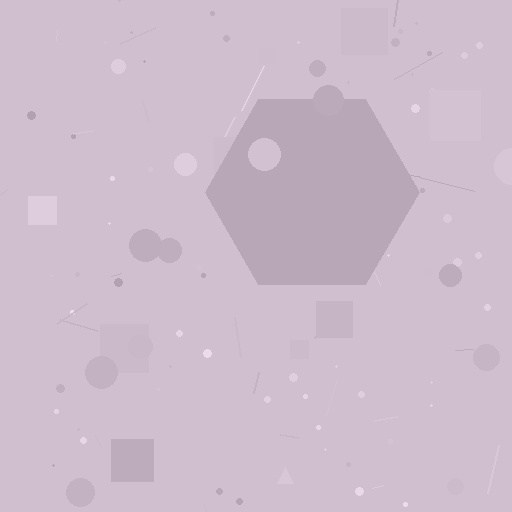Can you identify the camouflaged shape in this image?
The camouflaged shape is a hexagon.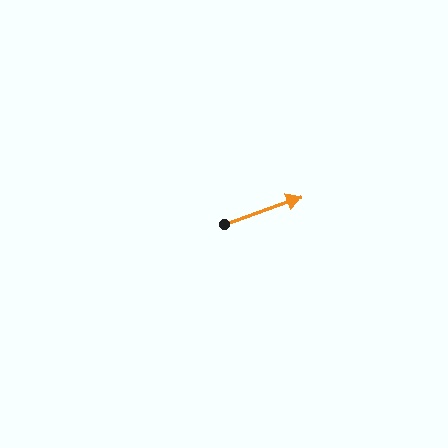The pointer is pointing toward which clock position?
Roughly 2 o'clock.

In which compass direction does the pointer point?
East.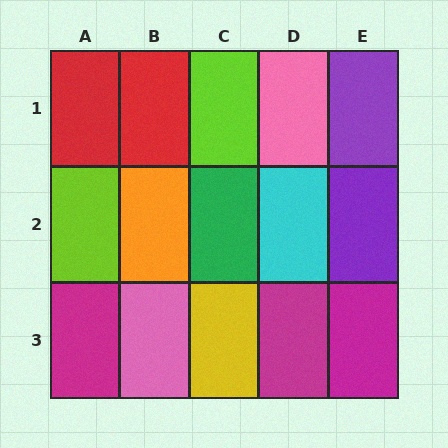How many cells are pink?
2 cells are pink.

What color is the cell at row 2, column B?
Orange.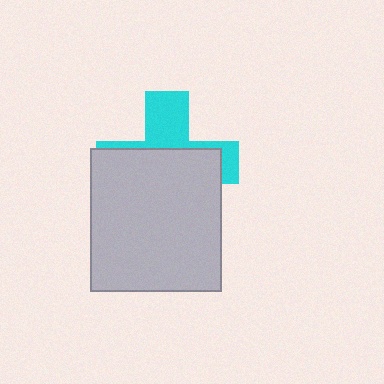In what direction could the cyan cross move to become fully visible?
The cyan cross could move up. That would shift it out from behind the light gray rectangle entirely.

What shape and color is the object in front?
The object in front is a light gray rectangle.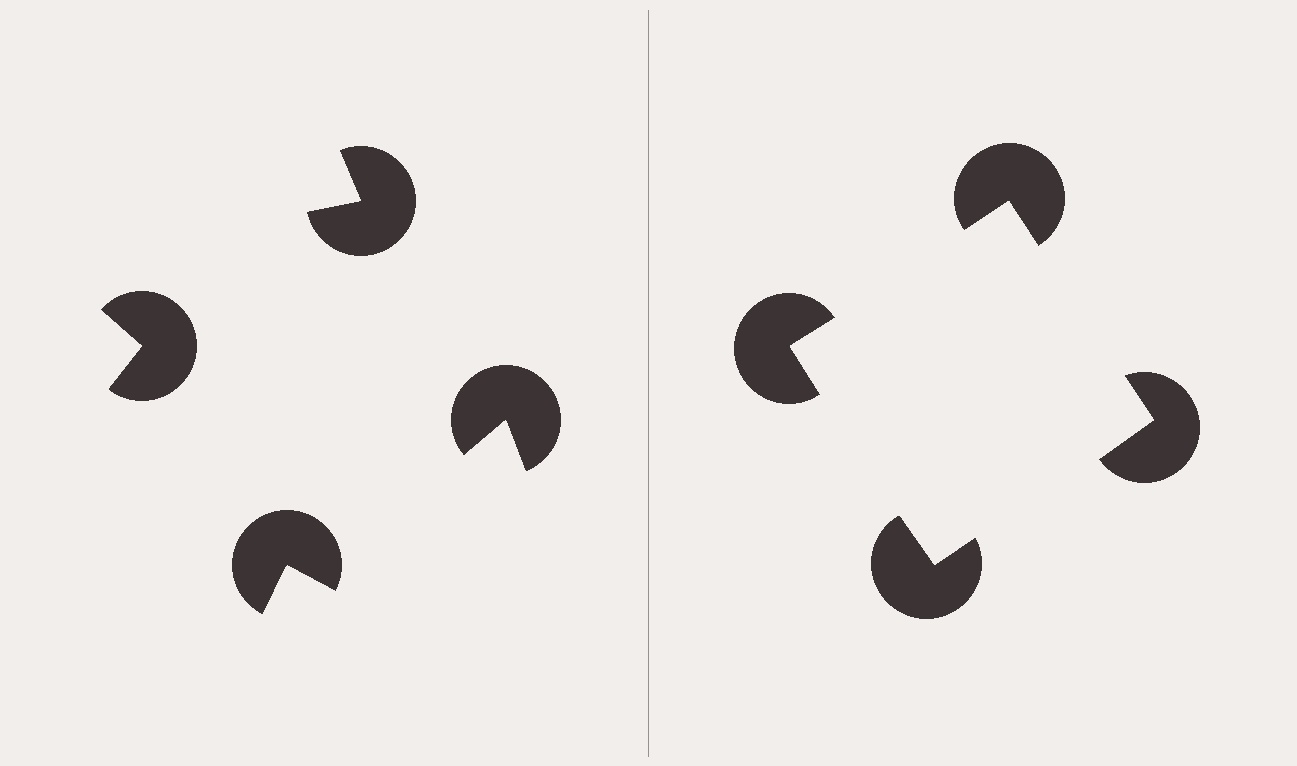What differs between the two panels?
The pac-man discs are positioned identically on both sides; only the wedge orientations differ. On the right they align to a square; on the left they are misaligned.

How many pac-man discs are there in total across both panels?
8 — 4 on each side.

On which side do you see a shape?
An illusory square appears on the right side. On the left side the wedge cuts are rotated, so no coherent shape forms.